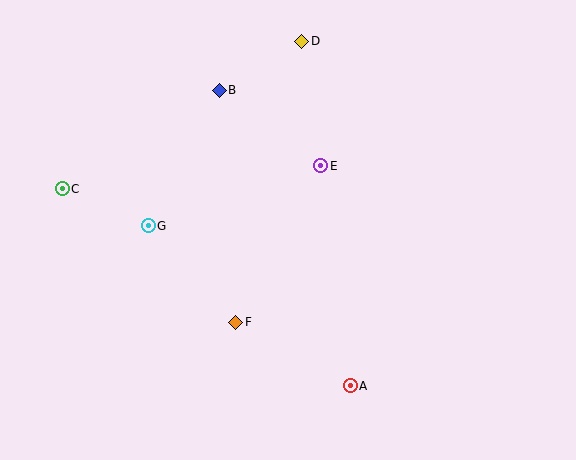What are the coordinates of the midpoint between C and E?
The midpoint between C and E is at (192, 177).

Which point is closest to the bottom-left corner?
Point F is closest to the bottom-left corner.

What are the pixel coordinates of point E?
Point E is at (321, 166).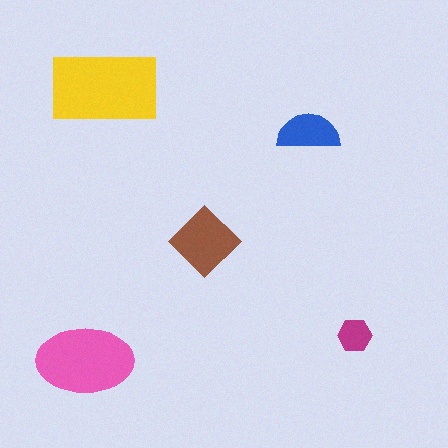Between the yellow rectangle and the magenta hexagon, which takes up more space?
The yellow rectangle.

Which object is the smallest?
The magenta hexagon.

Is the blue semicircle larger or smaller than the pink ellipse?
Smaller.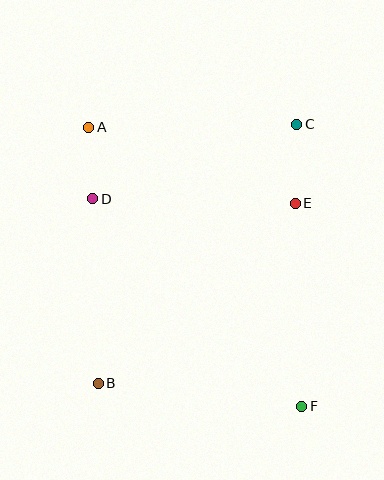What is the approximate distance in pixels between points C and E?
The distance between C and E is approximately 79 pixels.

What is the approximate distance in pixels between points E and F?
The distance between E and F is approximately 203 pixels.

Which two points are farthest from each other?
Points A and F are farthest from each other.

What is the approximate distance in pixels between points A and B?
The distance between A and B is approximately 256 pixels.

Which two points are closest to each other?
Points A and D are closest to each other.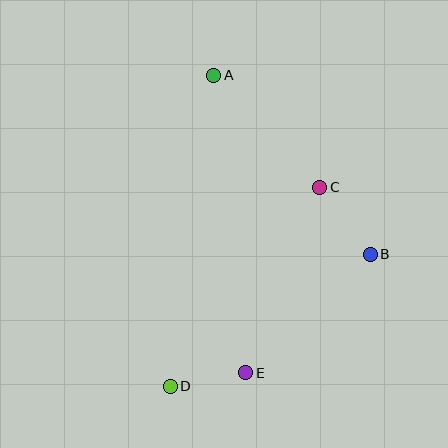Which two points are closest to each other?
Points D and E are closest to each other.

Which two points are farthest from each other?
Points A and D are farthest from each other.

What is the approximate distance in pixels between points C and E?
The distance between C and E is approximately 200 pixels.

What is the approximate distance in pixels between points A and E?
The distance between A and E is approximately 299 pixels.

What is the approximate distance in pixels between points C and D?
The distance between C and D is approximately 249 pixels.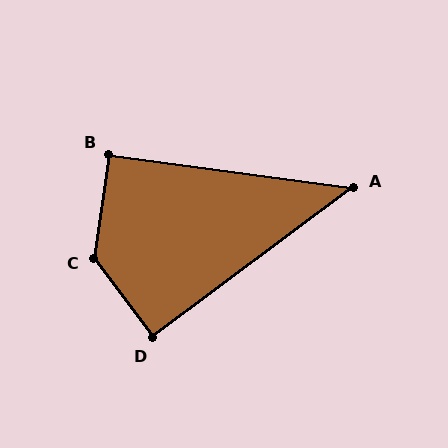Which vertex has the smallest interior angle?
A, at approximately 44 degrees.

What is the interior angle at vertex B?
Approximately 90 degrees (approximately right).